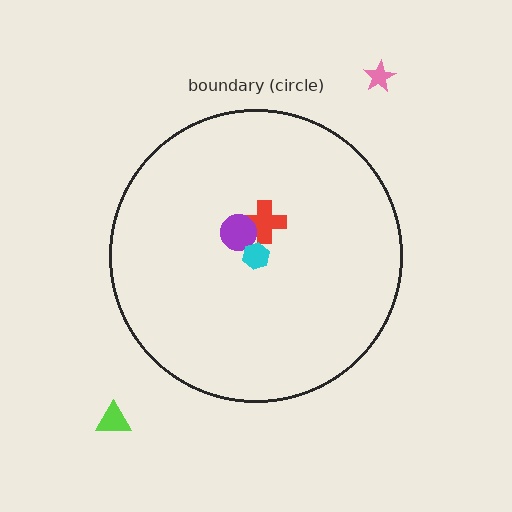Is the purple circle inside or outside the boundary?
Inside.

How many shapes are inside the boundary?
3 inside, 2 outside.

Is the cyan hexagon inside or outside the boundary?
Inside.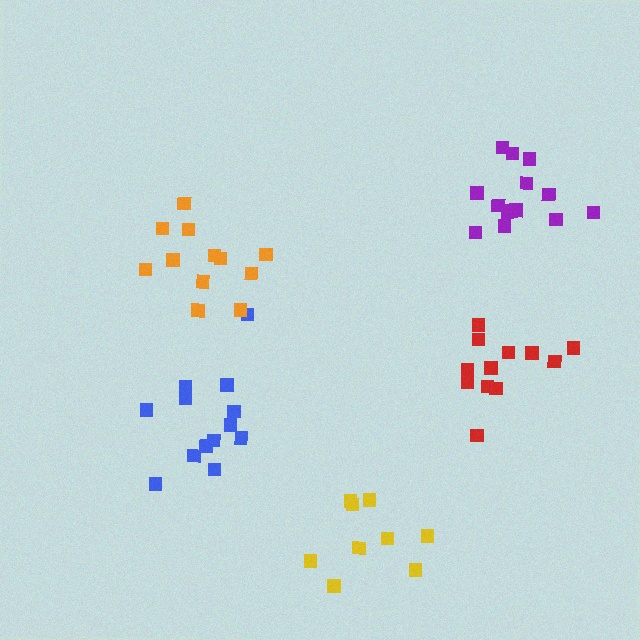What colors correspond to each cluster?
The clusters are colored: red, blue, orange, yellow, purple.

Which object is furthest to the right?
The purple cluster is rightmost.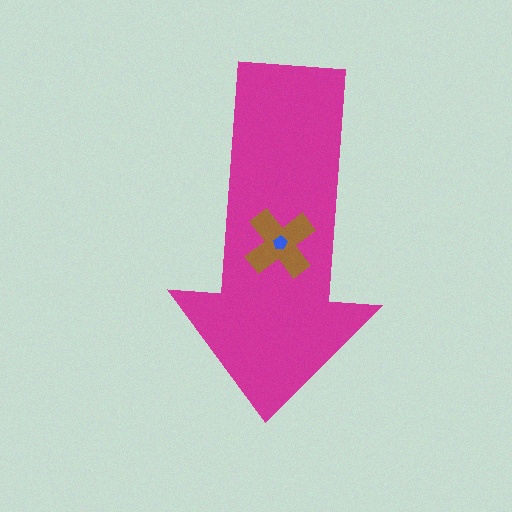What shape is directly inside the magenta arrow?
The brown cross.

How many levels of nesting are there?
3.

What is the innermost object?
The blue pentagon.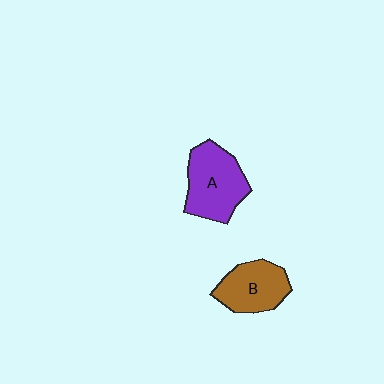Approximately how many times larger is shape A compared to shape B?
Approximately 1.2 times.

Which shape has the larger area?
Shape A (purple).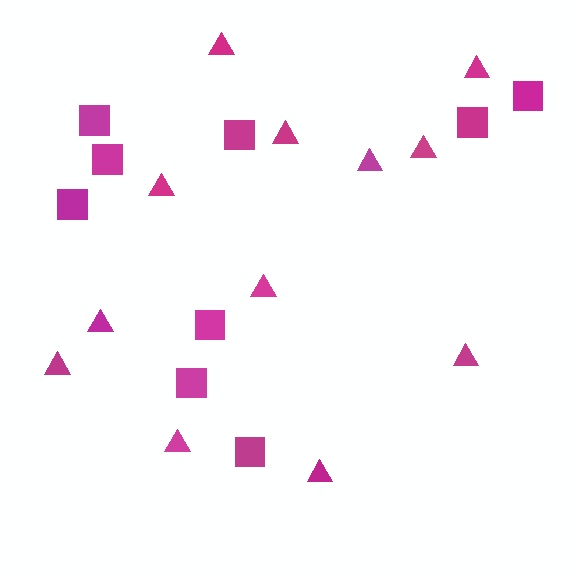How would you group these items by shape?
There are 2 groups: one group of triangles (12) and one group of squares (9).